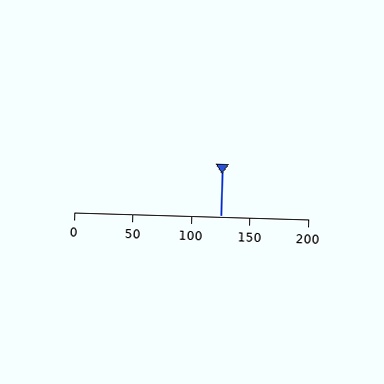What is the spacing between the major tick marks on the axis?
The major ticks are spaced 50 apart.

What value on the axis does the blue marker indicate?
The marker indicates approximately 125.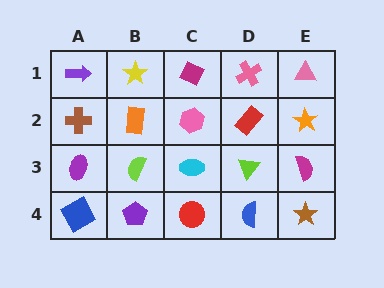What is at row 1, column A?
A purple arrow.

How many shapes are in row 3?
5 shapes.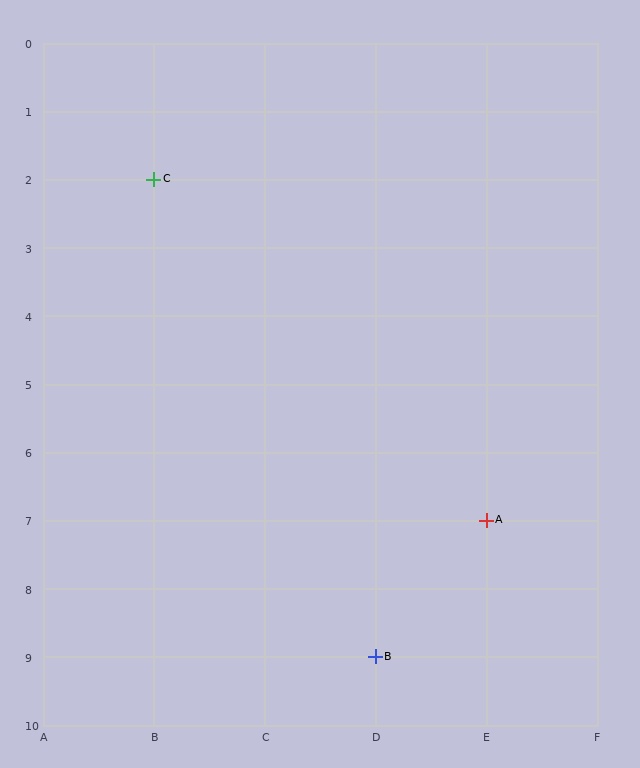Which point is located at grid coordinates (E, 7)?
Point A is at (E, 7).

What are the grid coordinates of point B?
Point B is at grid coordinates (D, 9).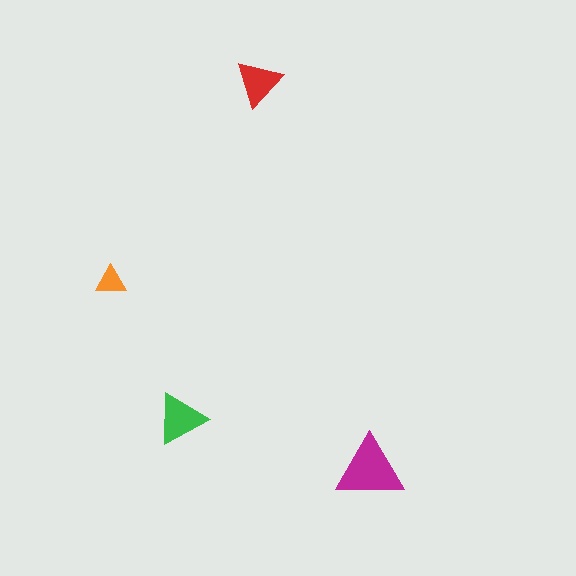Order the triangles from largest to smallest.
the magenta one, the green one, the red one, the orange one.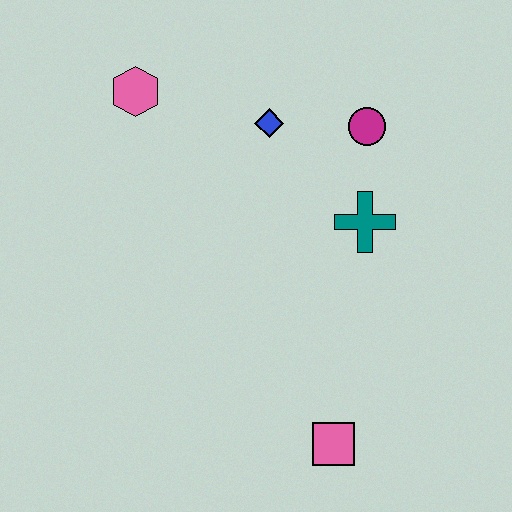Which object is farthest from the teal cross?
The pink hexagon is farthest from the teal cross.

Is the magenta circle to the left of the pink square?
No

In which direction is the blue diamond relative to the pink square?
The blue diamond is above the pink square.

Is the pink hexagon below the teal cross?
No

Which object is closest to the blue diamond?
The magenta circle is closest to the blue diamond.